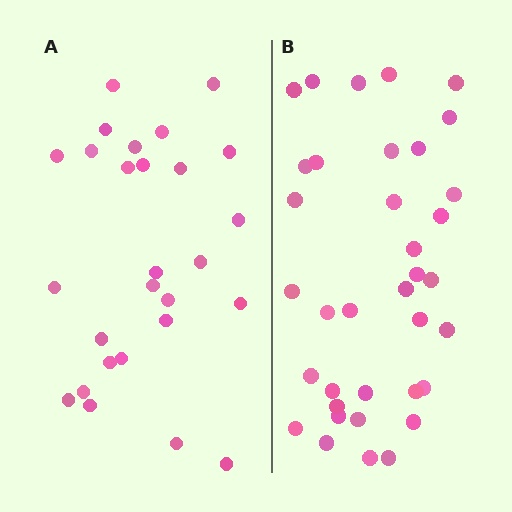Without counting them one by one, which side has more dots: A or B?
Region B (the right region) has more dots.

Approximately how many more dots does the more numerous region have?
Region B has roughly 8 or so more dots than region A.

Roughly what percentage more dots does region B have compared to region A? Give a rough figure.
About 35% more.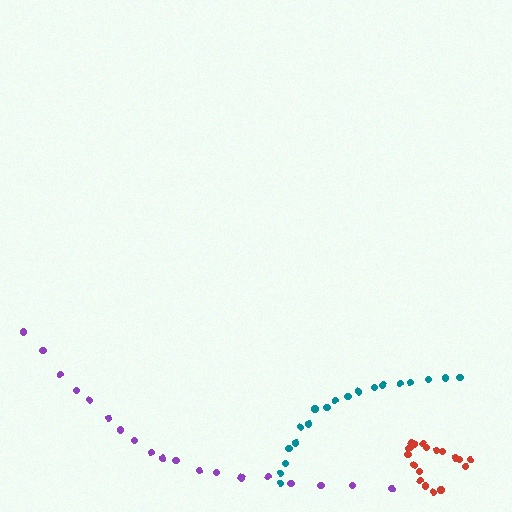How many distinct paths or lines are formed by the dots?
There are 3 distinct paths.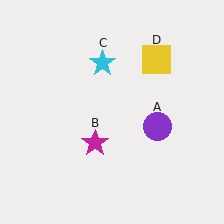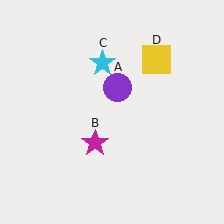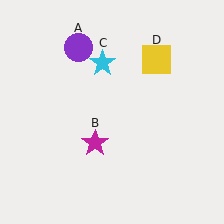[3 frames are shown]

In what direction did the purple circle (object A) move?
The purple circle (object A) moved up and to the left.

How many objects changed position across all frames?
1 object changed position: purple circle (object A).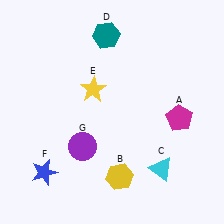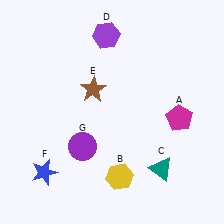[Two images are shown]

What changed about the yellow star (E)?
In Image 1, E is yellow. In Image 2, it changed to brown.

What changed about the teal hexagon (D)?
In Image 1, D is teal. In Image 2, it changed to purple.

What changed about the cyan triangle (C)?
In Image 1, C is cyan. In Image 2, it changed to teal.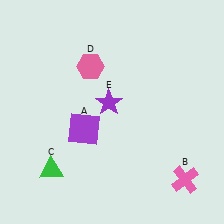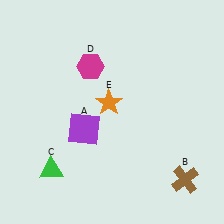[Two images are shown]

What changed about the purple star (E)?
In Image 1, E is purple. In Image 2, it changed to orange.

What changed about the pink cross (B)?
In Image 1, B is pink. In Image 2, it changed to brown.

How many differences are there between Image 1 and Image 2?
There are 3 differences between the two images.